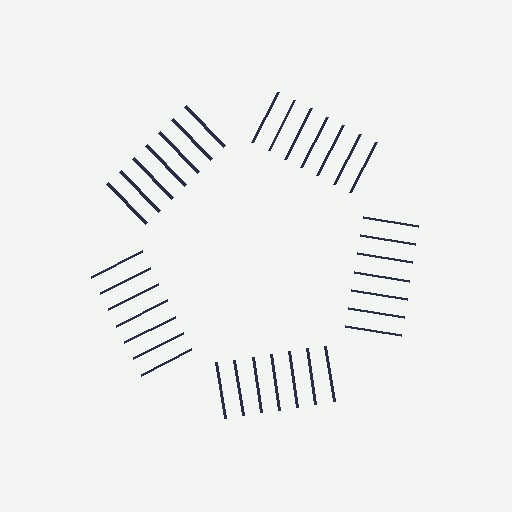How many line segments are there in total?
35 — 7 along each of the 5 edges.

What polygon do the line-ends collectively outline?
An illusory pentagon — the line segments terminate on its edges but no continuous stroke is drawn.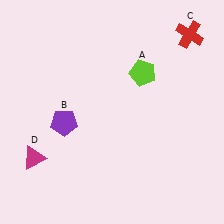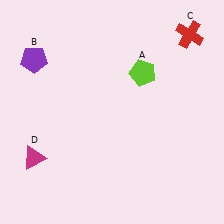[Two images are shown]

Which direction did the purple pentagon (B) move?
The purple pentagon (B) moved up.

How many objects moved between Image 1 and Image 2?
1 object moved between the two images.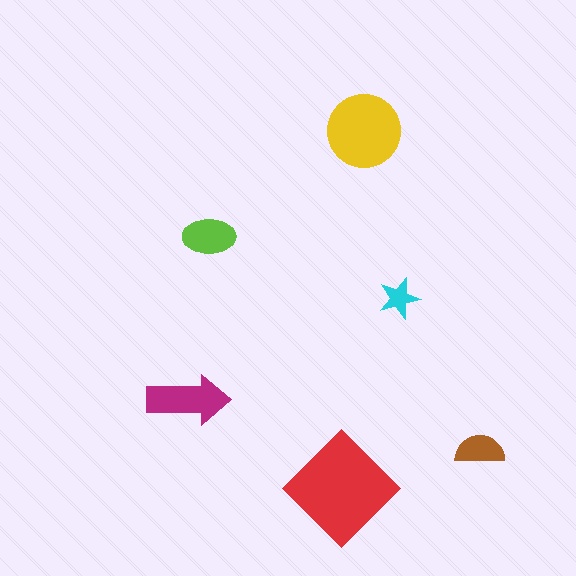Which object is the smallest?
The cyan star.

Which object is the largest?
The red diamond.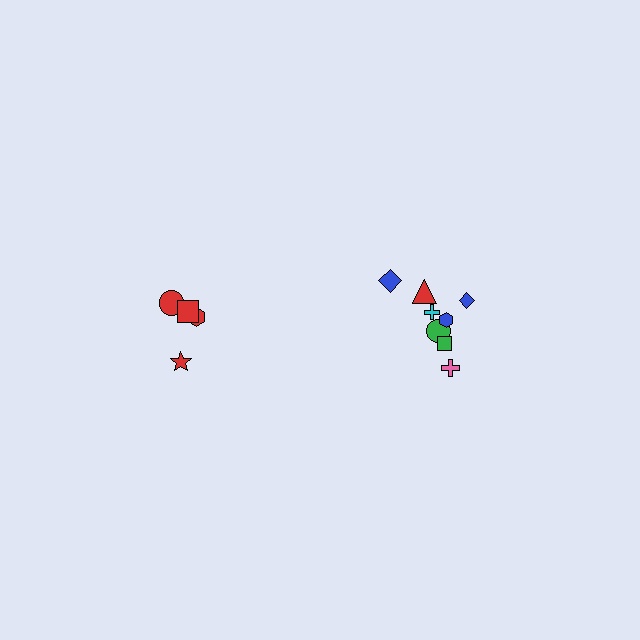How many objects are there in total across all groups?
There are 12 objects.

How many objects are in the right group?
There are 8 objects.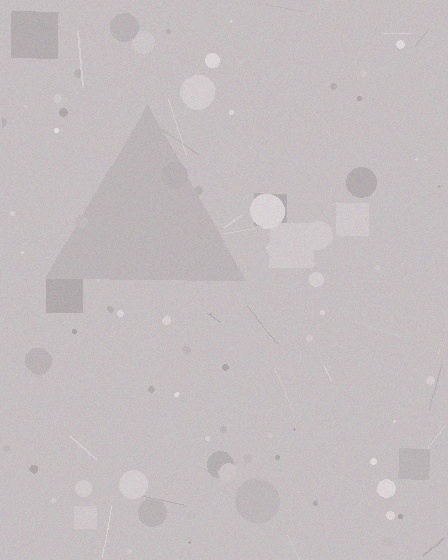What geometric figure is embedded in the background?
A triangle is embedded in the background.